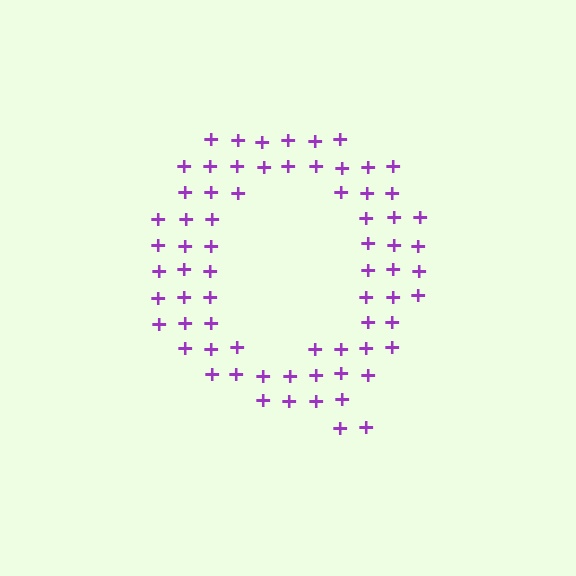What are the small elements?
The small elements are plus signs.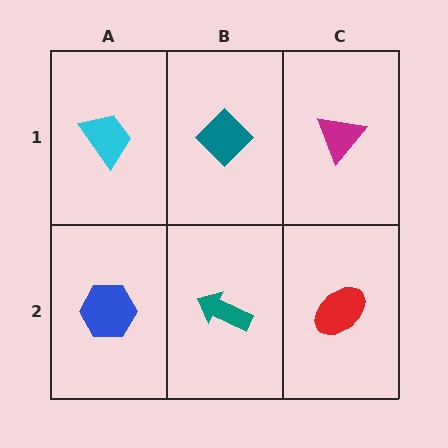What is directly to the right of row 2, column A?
A teal arrow.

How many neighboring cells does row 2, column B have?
3.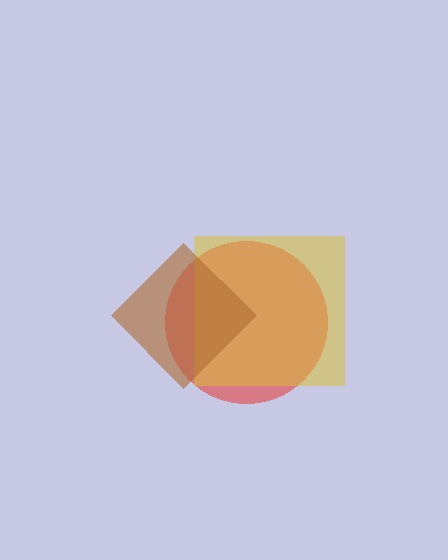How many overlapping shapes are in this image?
There are 3 overlapping shapes in the image.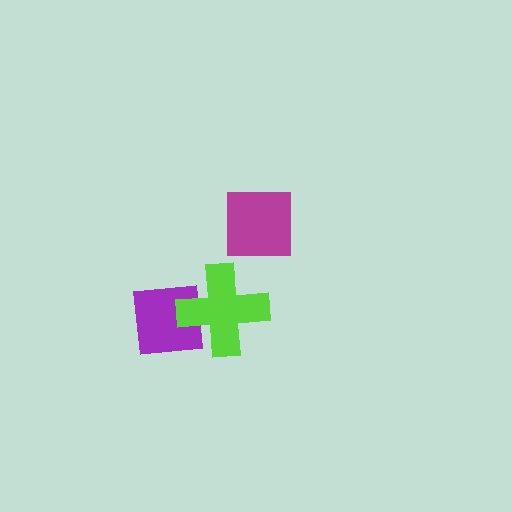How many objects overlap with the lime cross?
1 object overlaps with the lime cross.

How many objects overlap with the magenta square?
0 objects overlap with the magenta square.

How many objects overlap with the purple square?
1 object overlaps with the purple square.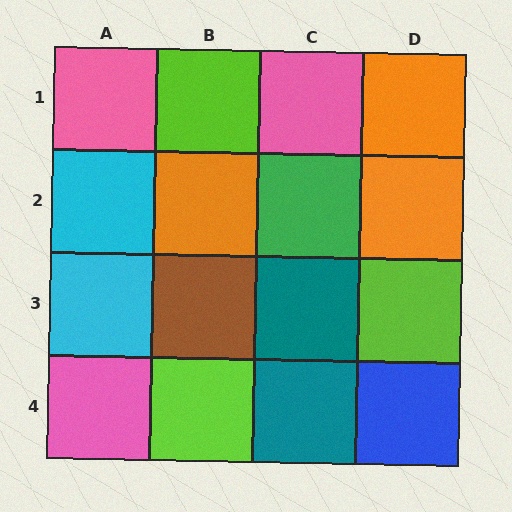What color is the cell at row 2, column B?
Orange.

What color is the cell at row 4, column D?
Blue.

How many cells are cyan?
2 cells are cyan.